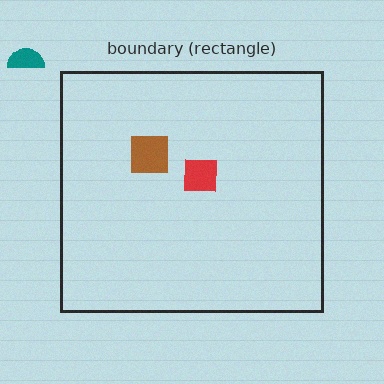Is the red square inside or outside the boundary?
Inside.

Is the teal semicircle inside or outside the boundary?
Outside.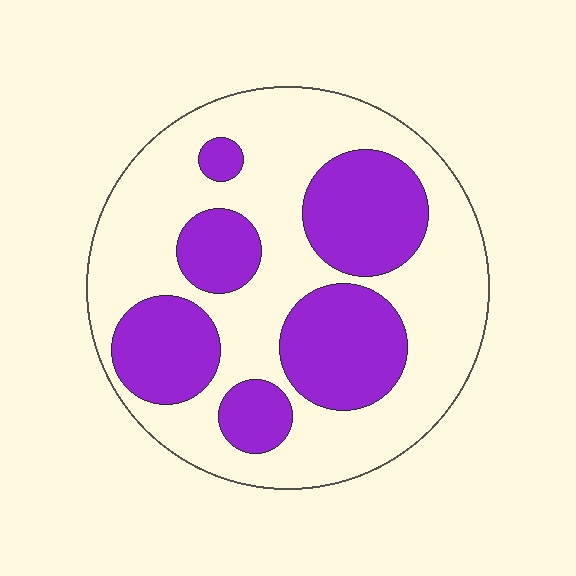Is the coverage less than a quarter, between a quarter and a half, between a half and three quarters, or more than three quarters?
Between a quarter and a half.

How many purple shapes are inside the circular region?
6.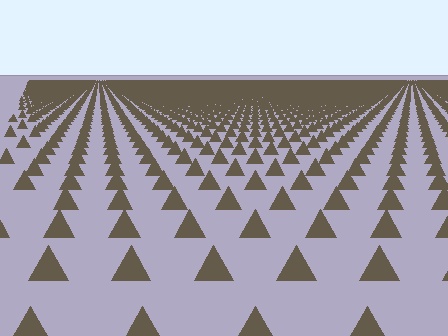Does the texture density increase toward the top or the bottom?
Density increases toward the top.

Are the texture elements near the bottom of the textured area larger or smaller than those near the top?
Larger. Near the bottom, elements are closer to the viewer and appear at a bigger on-screen size.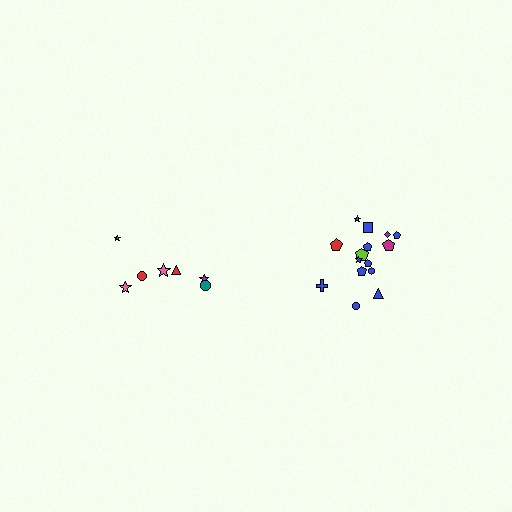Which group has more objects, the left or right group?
The right group.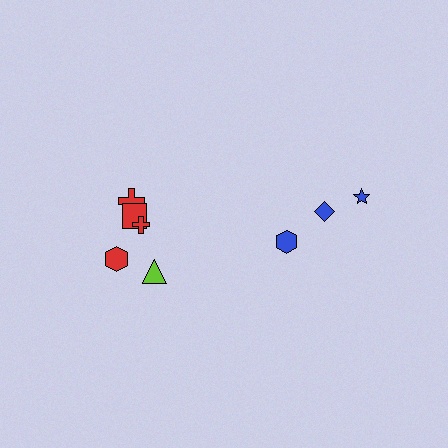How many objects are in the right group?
There are 3 objects.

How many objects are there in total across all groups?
There are 8 objects.